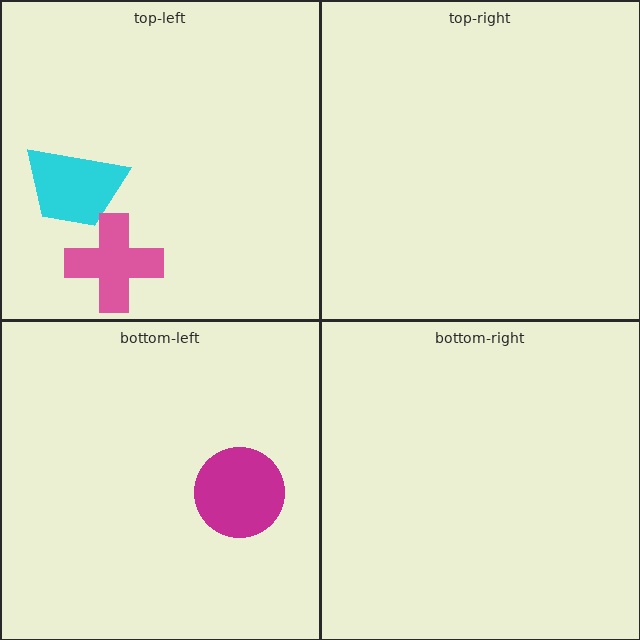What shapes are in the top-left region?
The cyan trapezoid, the pink cross.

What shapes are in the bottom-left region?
The magenta circle.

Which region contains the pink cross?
The top-left region.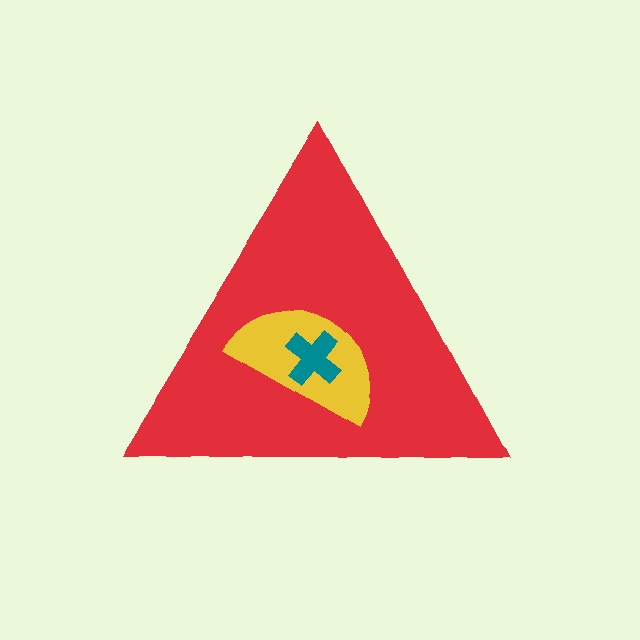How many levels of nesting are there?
3.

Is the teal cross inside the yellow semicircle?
Yes.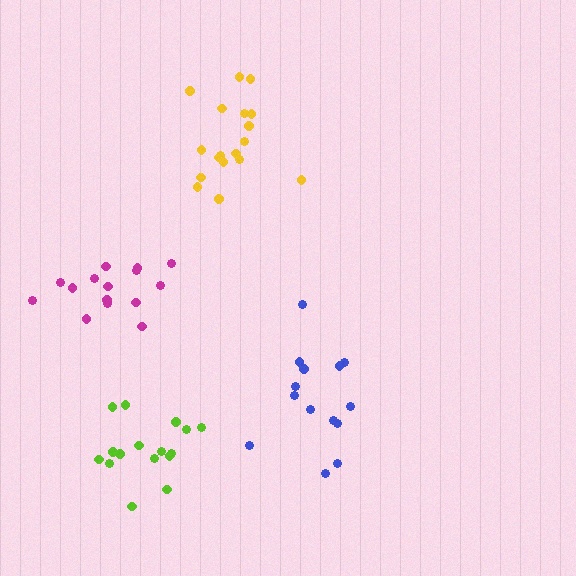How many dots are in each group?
Group 1: 14 dots, Group 2: 15 dots, Group 3: 16 dots, Group 4: 18 dots (63 total).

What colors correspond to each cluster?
The clusters are colored: blue, magenta, lime, yellow.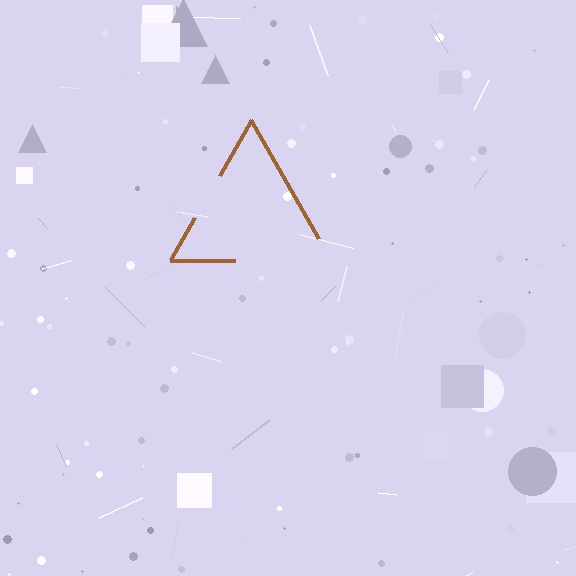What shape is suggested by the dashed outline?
The dashed outline suggests a triangle.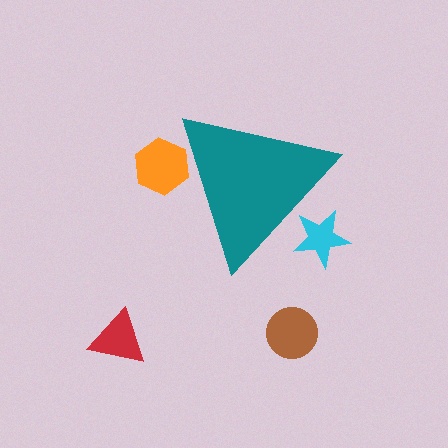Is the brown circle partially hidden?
No, the brown circle is fully visible.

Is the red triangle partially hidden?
No, the red triangle is fully visible.